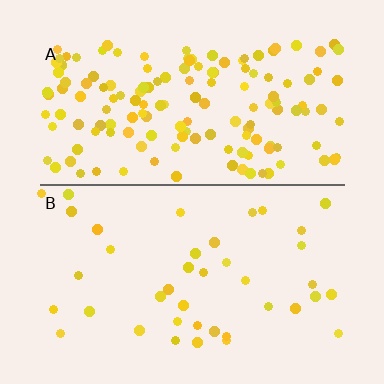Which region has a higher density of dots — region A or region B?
A (the top).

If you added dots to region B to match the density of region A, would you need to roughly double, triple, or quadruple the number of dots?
Approximately quadruple.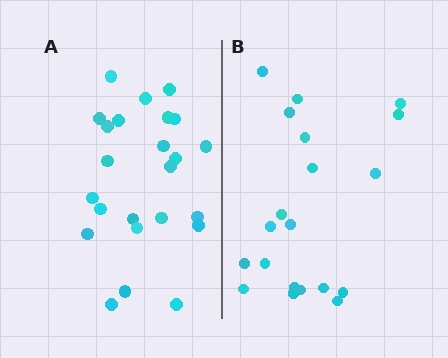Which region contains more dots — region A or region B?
Region A (the left region) has more dots.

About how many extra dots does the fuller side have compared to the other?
Region A has about 4 more dots than region B.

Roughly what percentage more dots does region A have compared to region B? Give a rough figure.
About 20% more.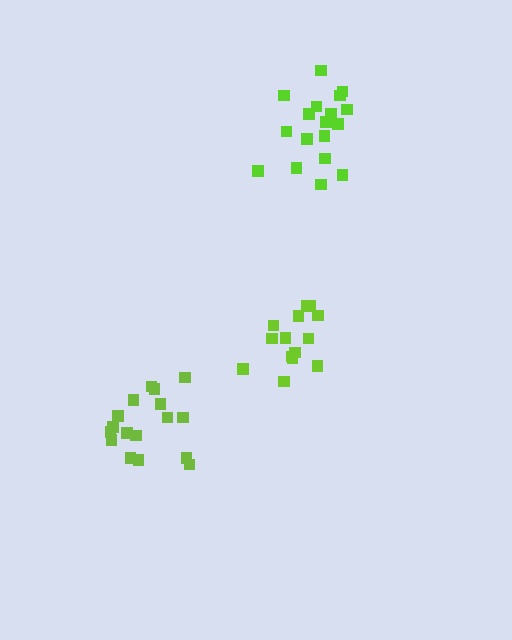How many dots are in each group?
Group 1: 17 dots, Group 2: 18 dots, Group 3: 14 dots (49 total).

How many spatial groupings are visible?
There are 3 spatial groupings.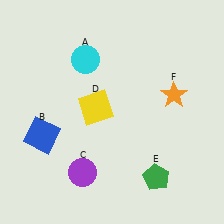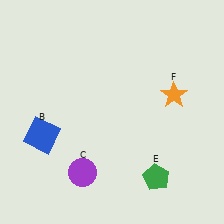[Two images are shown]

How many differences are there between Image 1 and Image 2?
There are 2 differences between the two images.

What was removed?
The cyan circle (A), the yellow square (D) were removed in Image 2.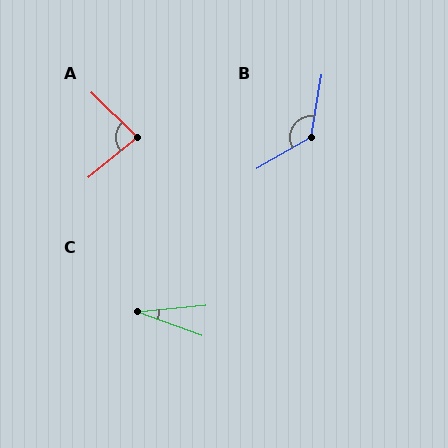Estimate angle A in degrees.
Approximately 84 degrees.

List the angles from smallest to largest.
C (26°), A (84°), B (130°).